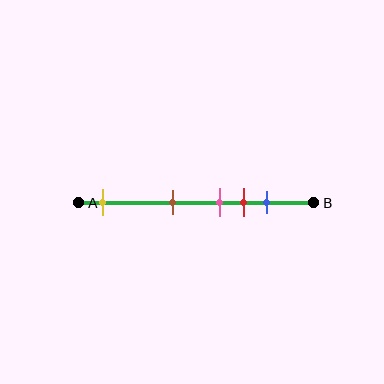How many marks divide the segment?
There are 5 marks dividing the segment.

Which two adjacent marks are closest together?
The pink and red marks are the closest adjacent pair.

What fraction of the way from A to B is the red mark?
The red mark is approximately 70% (0.7) of the way from A to B.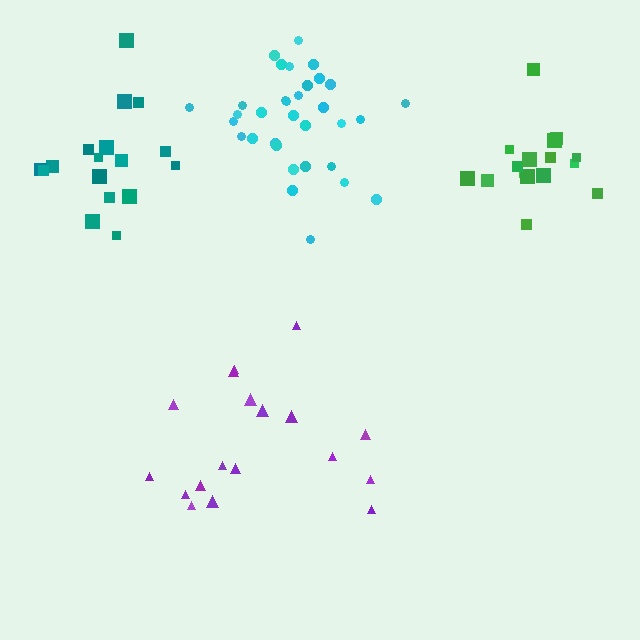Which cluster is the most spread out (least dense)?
Purple.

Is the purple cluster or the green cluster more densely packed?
Green.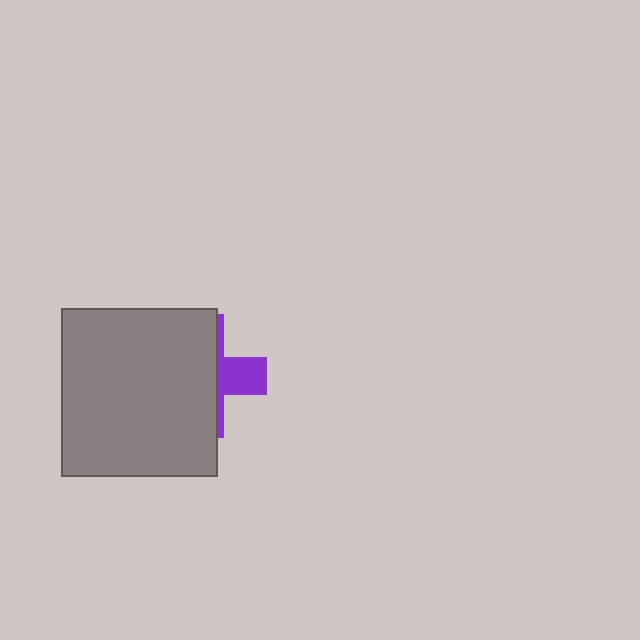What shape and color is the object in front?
The object in front is a gray rectangle.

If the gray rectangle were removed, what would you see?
You would see the complete purple cross.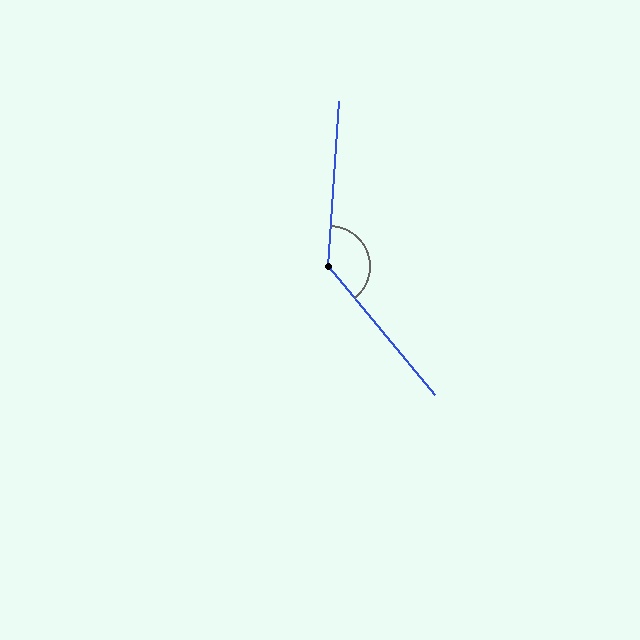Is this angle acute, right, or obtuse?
It is obtuse.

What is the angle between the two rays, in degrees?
Approximately 137 degrees.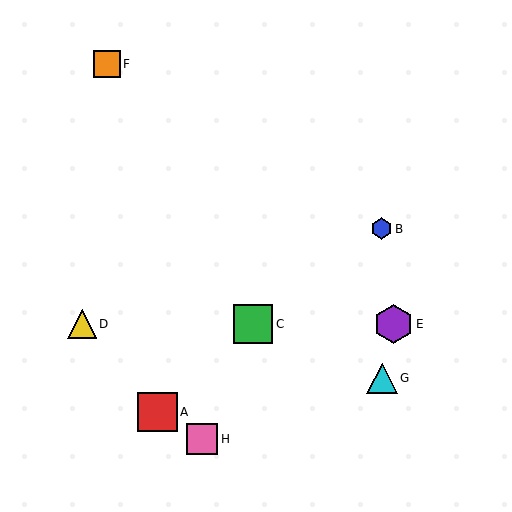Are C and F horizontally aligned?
No, C is at y≈324 and F is at y≈64.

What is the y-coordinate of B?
Object B is at y≈229.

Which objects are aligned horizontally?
Objects C, D, E are aligned horizontally.